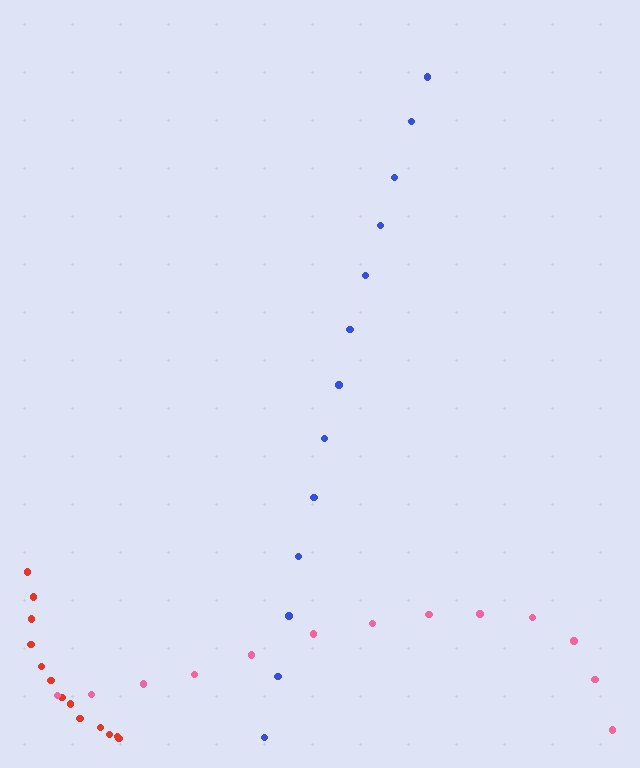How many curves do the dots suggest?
There are 3 distinct paths.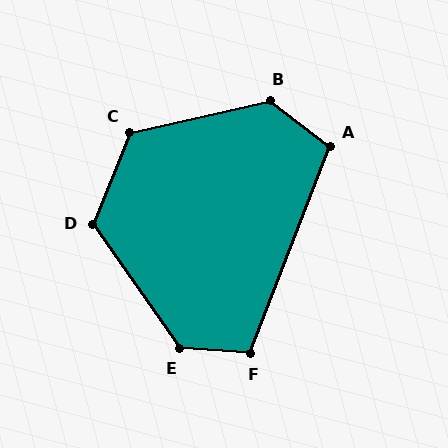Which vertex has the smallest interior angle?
A, at approximately 106 degrees.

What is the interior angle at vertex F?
Approximately 107 degrees (obtuse).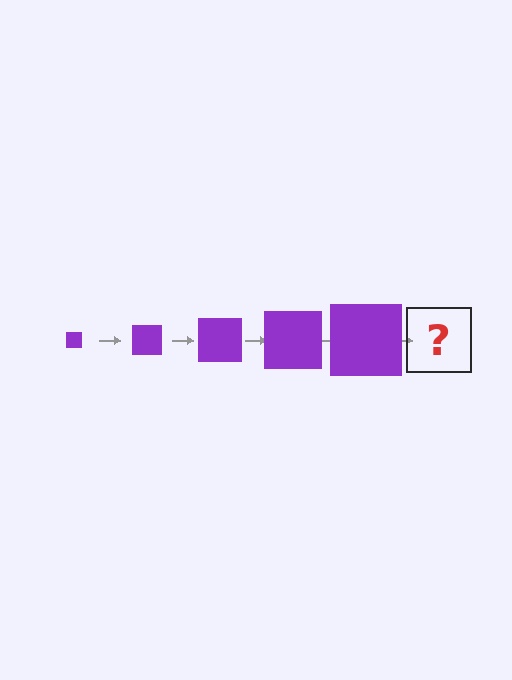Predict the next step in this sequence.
The next step is a purple square, larger than the previous one.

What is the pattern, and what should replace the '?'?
The pattern is that the square gets progressively larger each step. The '?' should be a purple square, larger than the previous one.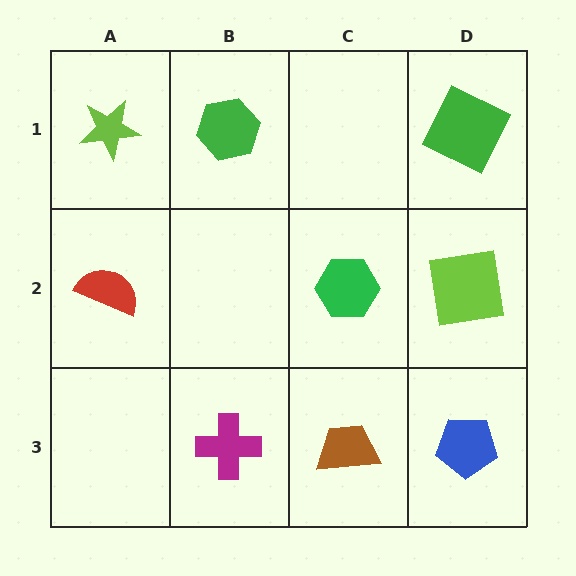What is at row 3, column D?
A blue pentagon.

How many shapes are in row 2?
3 shapes.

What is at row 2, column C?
A green hexagon.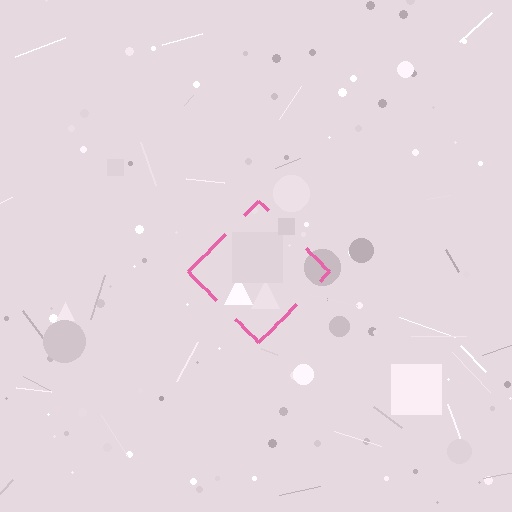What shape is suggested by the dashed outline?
The dashed outline suggests a diamond.